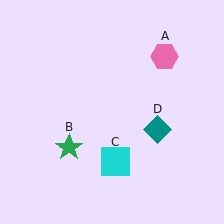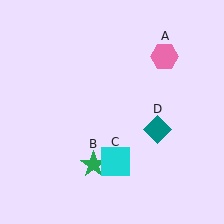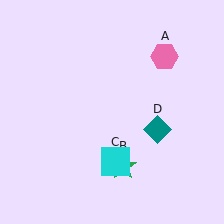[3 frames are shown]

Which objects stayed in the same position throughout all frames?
Pink hexagon (object A) and cyan square (object C) and teal diamond (object D) remained stationary.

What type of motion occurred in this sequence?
The green star (object B) rotated counterclockwise around the center of the scene.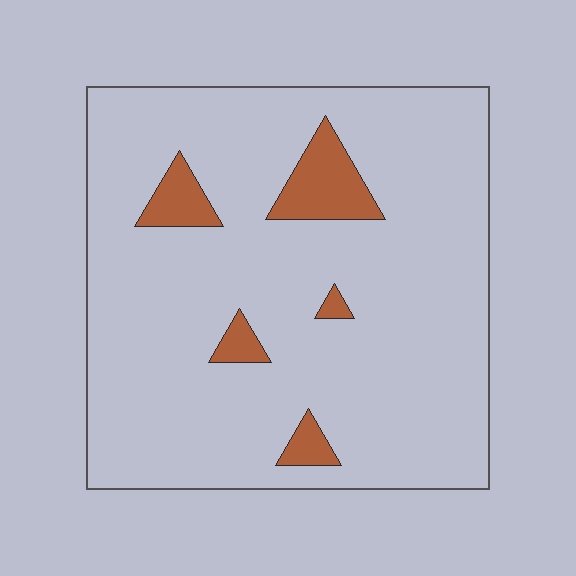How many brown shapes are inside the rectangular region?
5.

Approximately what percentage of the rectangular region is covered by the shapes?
Approximately 10%.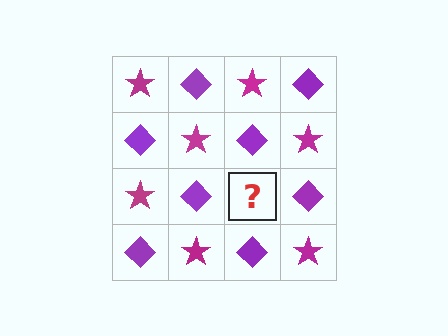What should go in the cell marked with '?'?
The missing cell should contain a magenta star.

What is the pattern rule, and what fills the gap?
The rule is that it alternates magenta star and purple diamond in a checkerboard pattern. The gap should be filled with a magenta star.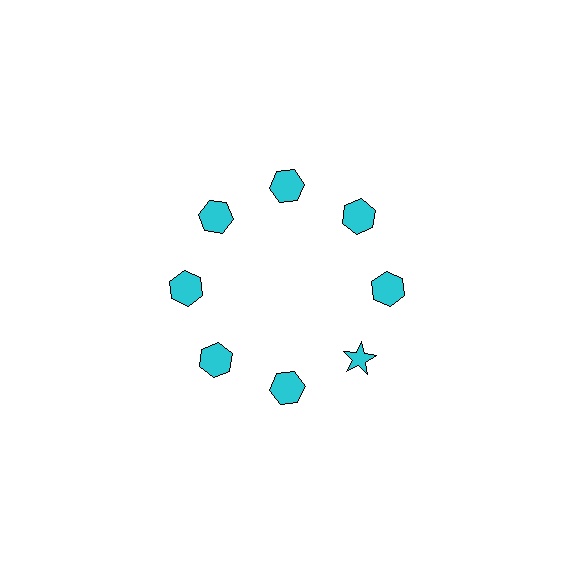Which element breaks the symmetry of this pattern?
The cyan star at roughly the 4 o'clock position breaks the symmetry. All other shapes are cyan hexagons.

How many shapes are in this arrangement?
There are 8 shapes arranged in a ring pattern.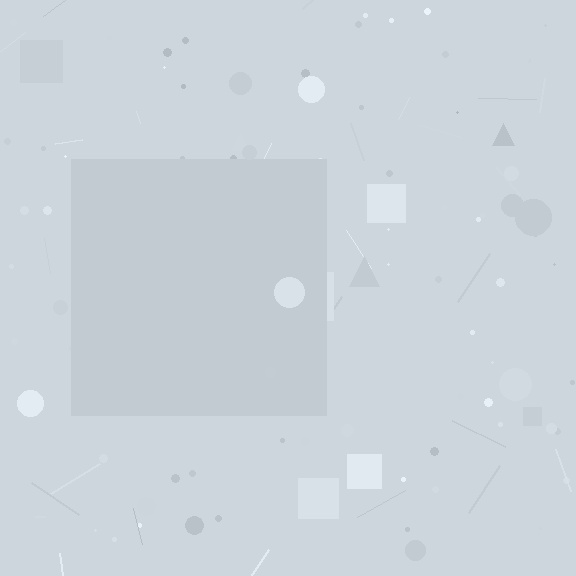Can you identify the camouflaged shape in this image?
The camouflaged shape is a square.